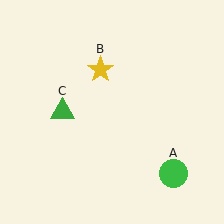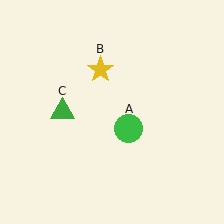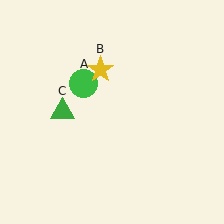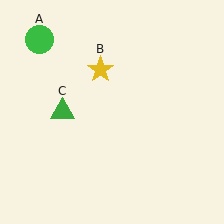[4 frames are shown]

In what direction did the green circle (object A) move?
The green circle (object A) moved up and to the left.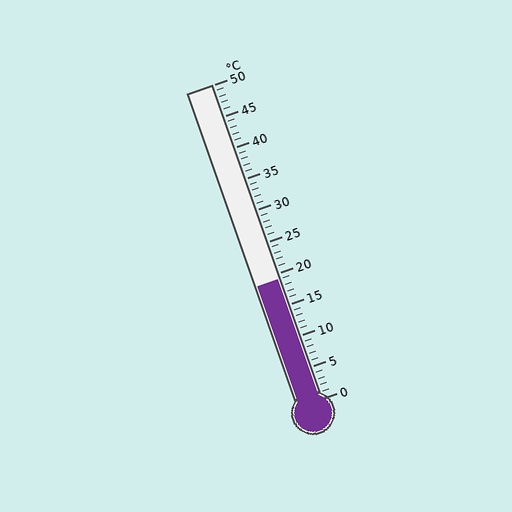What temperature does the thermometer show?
The thermometer shows approximately 19°C.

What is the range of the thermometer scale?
The thermometer scale ranges from 0°C to 50°C.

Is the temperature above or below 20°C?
The temperature is below 20°C.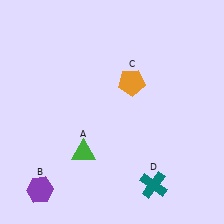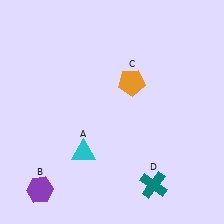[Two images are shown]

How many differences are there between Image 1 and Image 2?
There is 1 difference between the two images.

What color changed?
The triangle (A) changed from green in Image 1 to cyan in Image 2.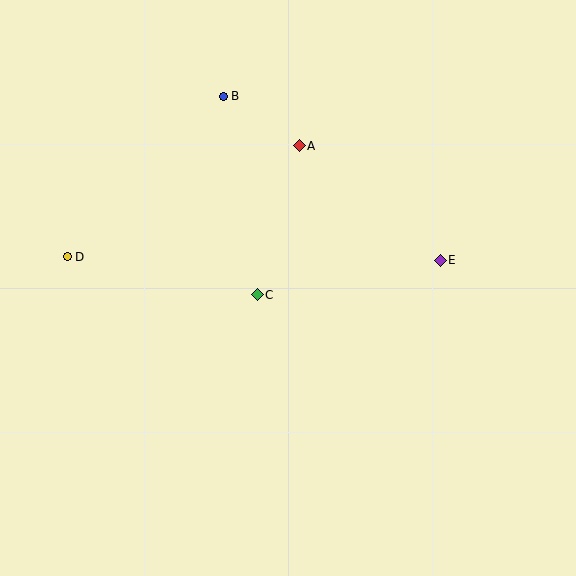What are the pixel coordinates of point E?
Point E is at (440, 260).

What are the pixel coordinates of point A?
Point A is at (299, 146).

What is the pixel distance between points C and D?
The distance between C and D is 194 pixels.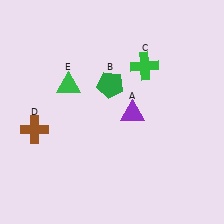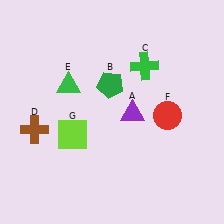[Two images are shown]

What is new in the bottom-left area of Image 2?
A lime square (G) was added in the bottom-left area of Image 2.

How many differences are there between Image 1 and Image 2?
There are 2 differences between the two images.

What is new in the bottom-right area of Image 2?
A red circle (F) was added in the bottom-right area of Image 2.